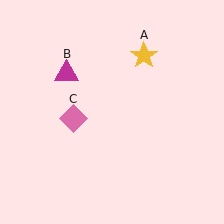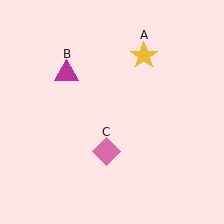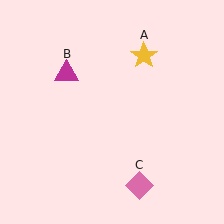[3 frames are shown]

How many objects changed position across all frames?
1 object changed position: pink diamond (object C).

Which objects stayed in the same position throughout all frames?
Yellow star (object A) and magenta triangle (object B) remained stationary.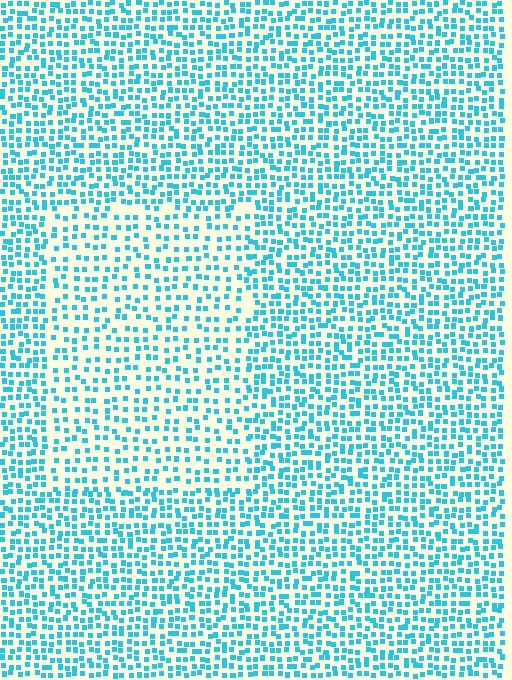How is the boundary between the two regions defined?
The boundary is defined by a change in element density (approximately 1.6x ratio). All elements are the same color, size, and shape.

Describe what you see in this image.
The image contains small cyan elements arranged at two different densities. A rectangle-shaped region is visible where the elements are less densely packed than the surrounding area.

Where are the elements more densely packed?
The elements are more densely packed outside the rectangle boundary.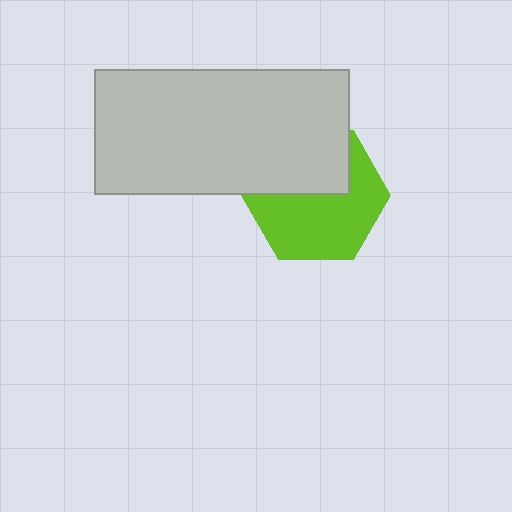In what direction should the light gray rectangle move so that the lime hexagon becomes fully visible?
The light gray rectangle should move up. That is the shortest direction to clear the overlap and leave the lime hexagon fully visible.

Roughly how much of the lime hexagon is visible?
About half of it is visible (roughly 60%).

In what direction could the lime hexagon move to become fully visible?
The lime hexagon could move down. That would shift it out from behind the light gray rectangle entirely.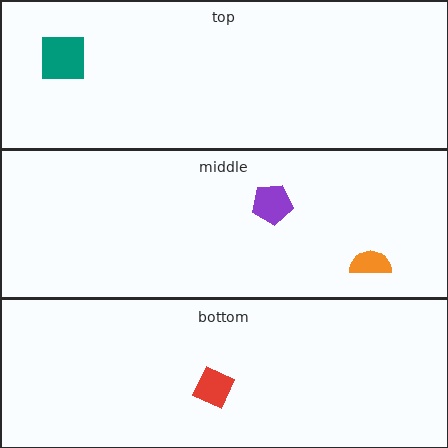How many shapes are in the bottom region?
1.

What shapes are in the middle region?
The orange semicircle, the purple pentagon.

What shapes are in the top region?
The teal square.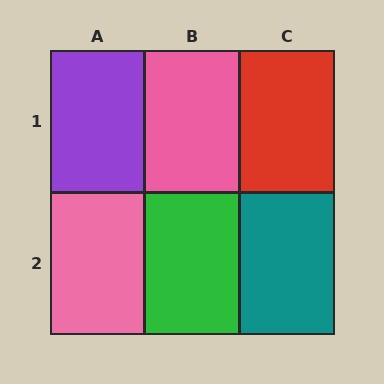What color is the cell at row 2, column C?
Teal.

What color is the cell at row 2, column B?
Green.